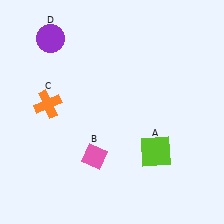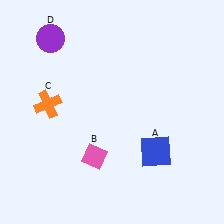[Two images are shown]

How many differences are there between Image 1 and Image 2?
There is 1 difference between the two images.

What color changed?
The square (A) changed from lime in Image 1 to blue in Image 2.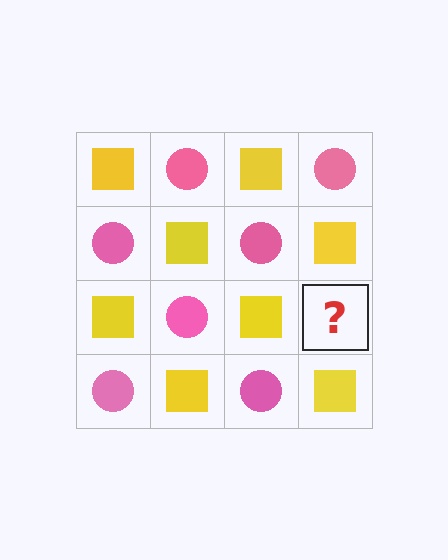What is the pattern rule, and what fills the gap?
The rule is that it alternates yellow square and pink circle in a checkerboard pattern. The gap should be filled with a pink circle.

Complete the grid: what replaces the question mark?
The question mark should be replaced with a pink circle.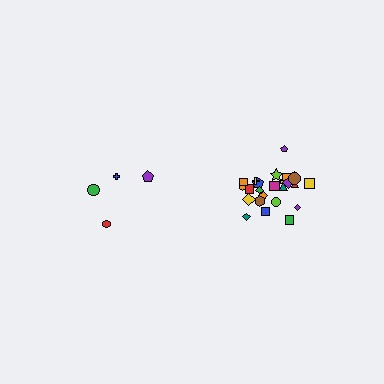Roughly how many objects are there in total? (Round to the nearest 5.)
Roughly 30 objects in total.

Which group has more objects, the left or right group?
The right group.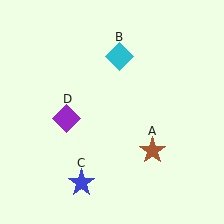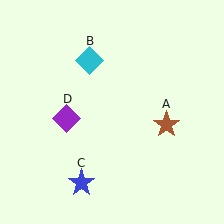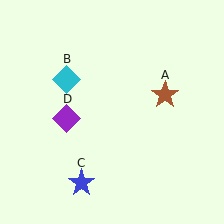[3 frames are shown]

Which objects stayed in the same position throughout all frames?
Blue star (object C) and purple diamond (object D) remained stationary.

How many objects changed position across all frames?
2 objects changed position: brown star (object A), cyan diamond (object B).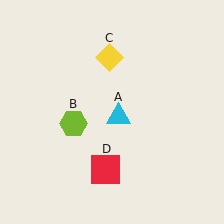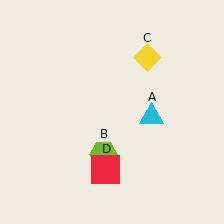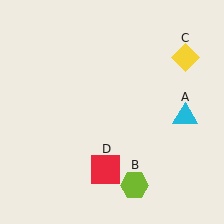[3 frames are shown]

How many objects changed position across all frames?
3 objects changed position: cyan triangle (object A), lime hexagon (object B), yellow diamond (object C).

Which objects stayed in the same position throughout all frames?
Red square (object D) remained stationary.